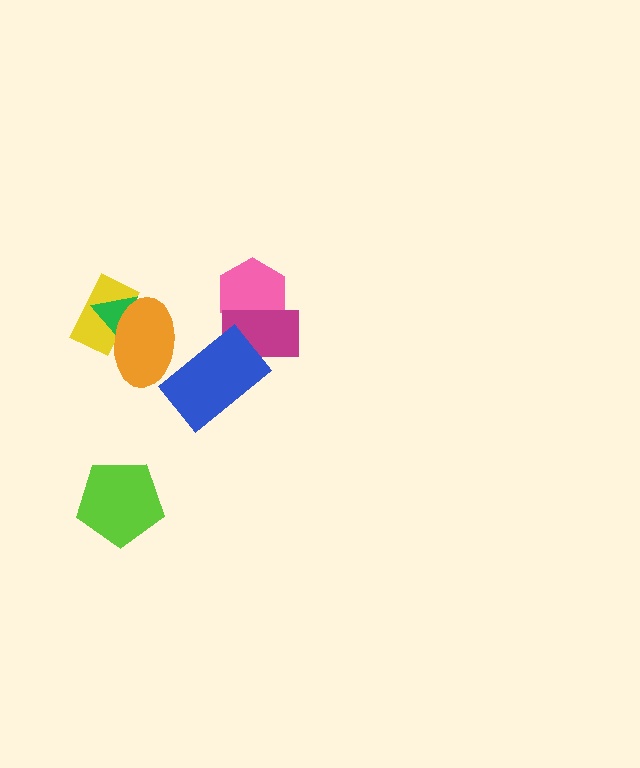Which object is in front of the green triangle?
The orange ellipse is in front of the green triangle.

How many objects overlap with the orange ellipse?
3 objects overlap with the orange ellipse.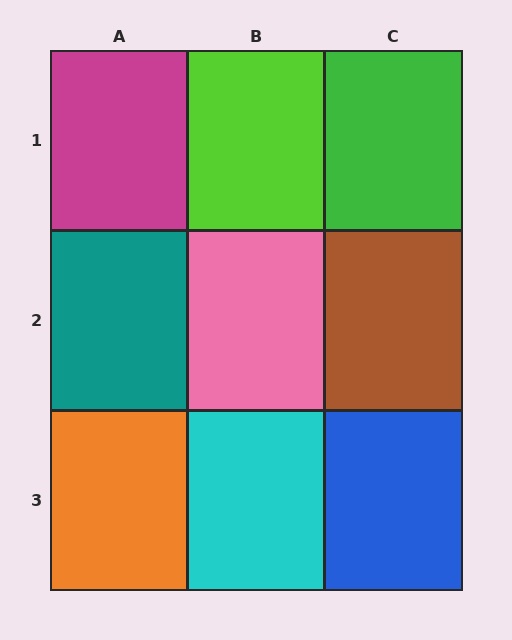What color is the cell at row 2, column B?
Pink.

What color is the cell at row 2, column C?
Brown.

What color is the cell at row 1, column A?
Magenta.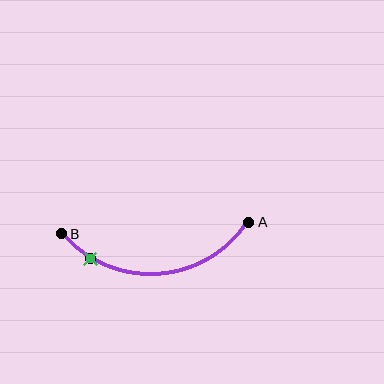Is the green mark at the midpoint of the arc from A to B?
No. The green mark lies on the arc but is closer to endpoint B. The arc midpoint would be at the point on the curve equidistant along the arc from both A and B.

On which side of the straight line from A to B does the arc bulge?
The arc bulges below the straight line connecting A and B.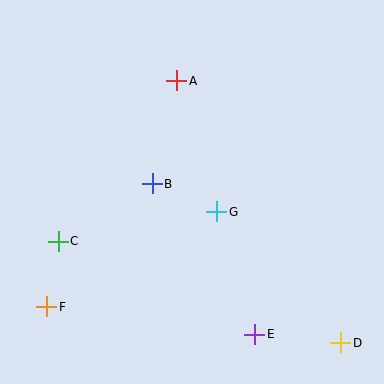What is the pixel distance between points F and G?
The distance between F and G is 195 pixels.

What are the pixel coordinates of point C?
Point C is at (58, 241).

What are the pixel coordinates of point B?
Point B is at (152, 184).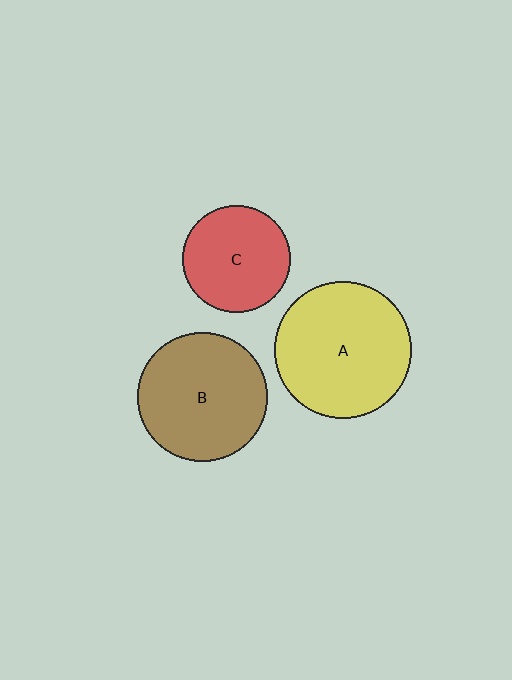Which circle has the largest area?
Circle A (yellow).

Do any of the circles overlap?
No, none of the circles overlap.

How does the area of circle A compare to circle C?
Approximately 1.6 times.